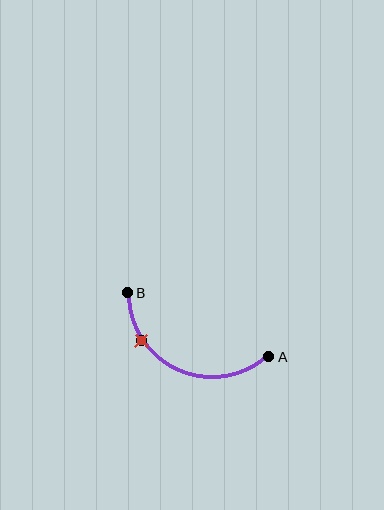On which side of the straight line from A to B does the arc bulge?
The arc bulges below the straight line connecting A and B.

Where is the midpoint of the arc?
The arc midpoint is the point on the curve farthest from the straight line joining A and B. It sits below that line.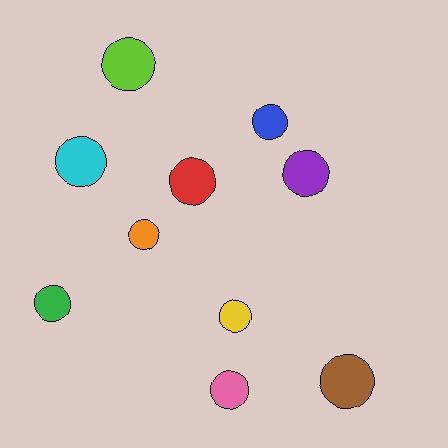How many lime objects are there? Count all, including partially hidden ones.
There is 1 lime object.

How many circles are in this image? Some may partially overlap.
There are 10 circles.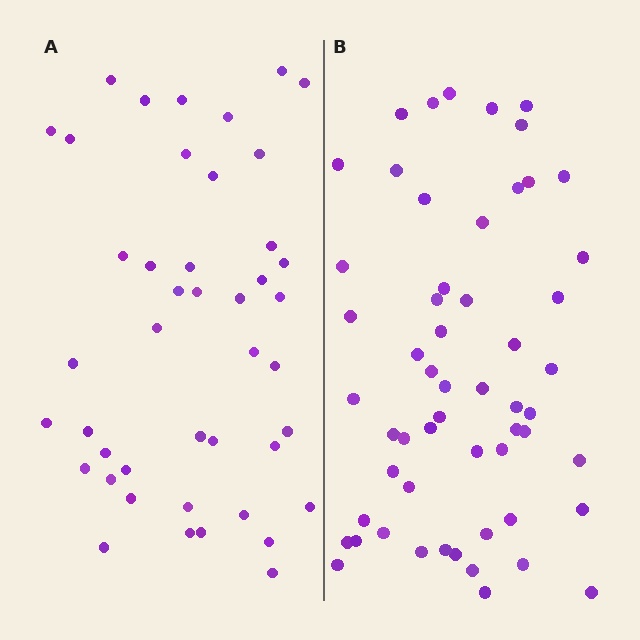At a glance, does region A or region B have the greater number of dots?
Region B (the right region) has more dots.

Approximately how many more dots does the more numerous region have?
Region B has roughly 12 or so more dots than region A.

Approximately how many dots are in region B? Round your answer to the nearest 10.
About 60 dots. (The exact count is 56, which rounds to 60.)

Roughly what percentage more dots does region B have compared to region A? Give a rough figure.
About 25% more.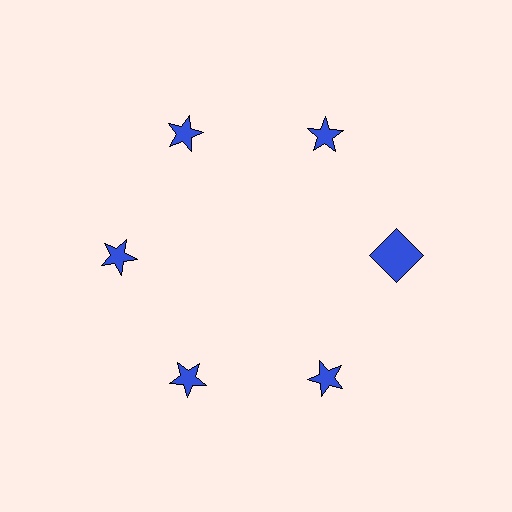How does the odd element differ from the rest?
It has a different shape: square instead of star.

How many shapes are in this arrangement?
There are 6 shapes arranged in a ring pattern.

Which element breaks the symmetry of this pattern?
The blue square at roughly the 3 o'clock position breaks the symmetry. All other shapes are blue stars.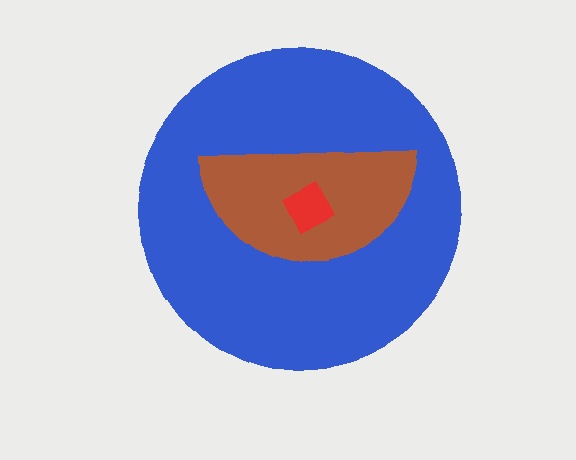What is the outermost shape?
The blue circle.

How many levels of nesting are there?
3.